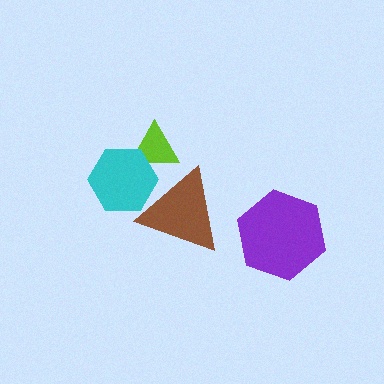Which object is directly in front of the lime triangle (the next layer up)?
The brown triangle is directly in front of the lime triangle.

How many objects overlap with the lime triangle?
2 objects overlap with the lime triangle.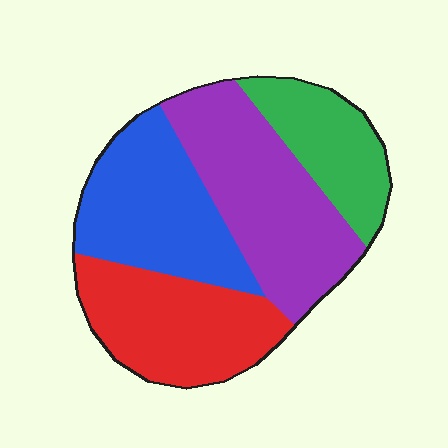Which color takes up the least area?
Green, at roughly 15%.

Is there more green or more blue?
Blue.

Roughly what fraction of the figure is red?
Red takes up about one quarter (1/4) of the figure.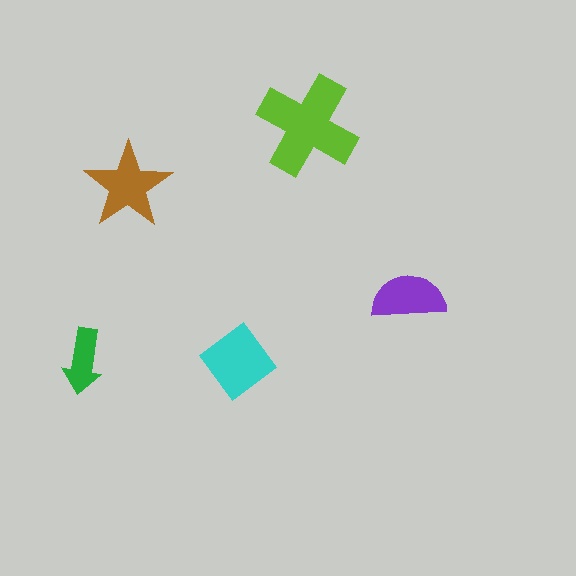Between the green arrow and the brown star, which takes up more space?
The brown star.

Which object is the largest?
The lime cross.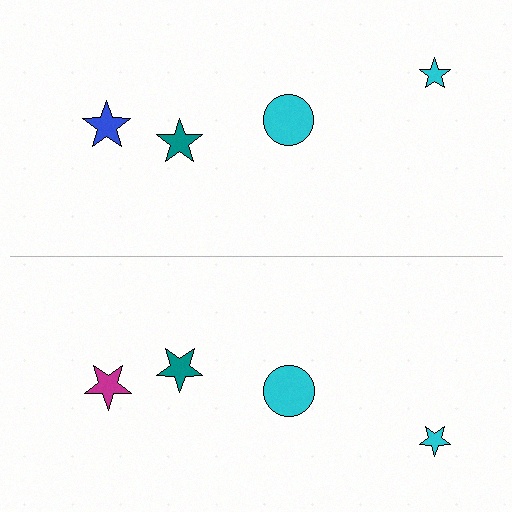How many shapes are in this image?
There are 8 shapes in this image.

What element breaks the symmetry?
The magenta star on the bottom side breaks the symmetry — its mirror counterpart is blue.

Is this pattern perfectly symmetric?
No, the pattern is not perfectly symmetric. The magenta star on the bottom side breaks the symmetry — its mirror counterpart is blue.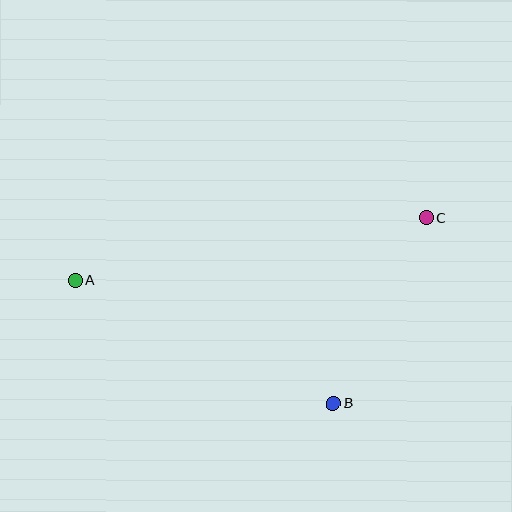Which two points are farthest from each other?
Points A and C are farthest from each other.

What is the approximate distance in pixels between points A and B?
The distance between A and B is approximately 286 pixels.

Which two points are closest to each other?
Points B and C are closest to each other.